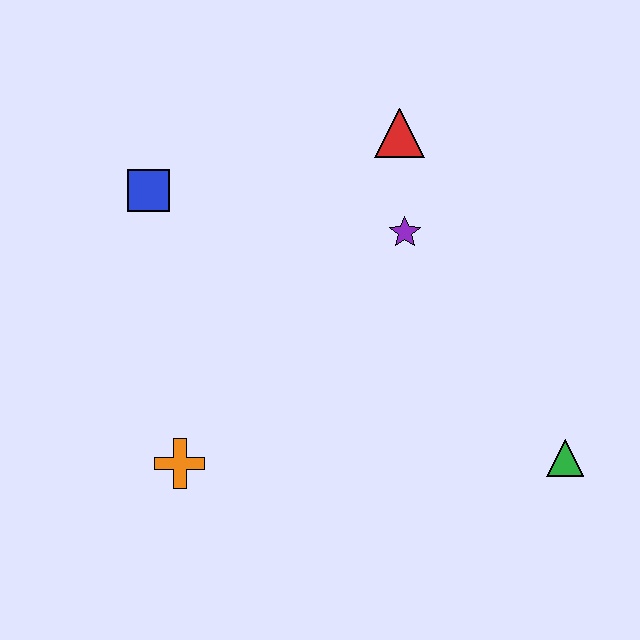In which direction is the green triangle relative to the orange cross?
The green triangle is to the right of the orange cross.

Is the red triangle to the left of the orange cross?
No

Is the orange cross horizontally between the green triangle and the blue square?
Yes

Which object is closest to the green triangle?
The purple star is closest to the green triangle.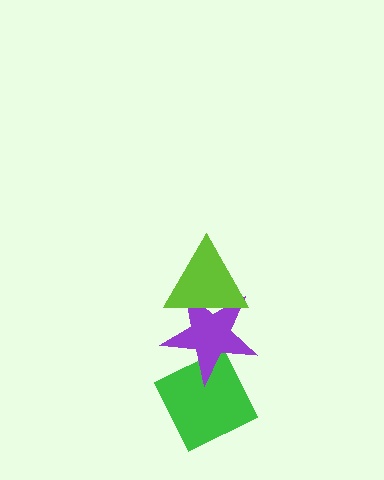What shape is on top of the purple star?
The lime triangle is on top of the purple star.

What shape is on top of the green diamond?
The purple star is on top of the green diamond.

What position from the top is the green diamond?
The green diamond is 3rd from the top.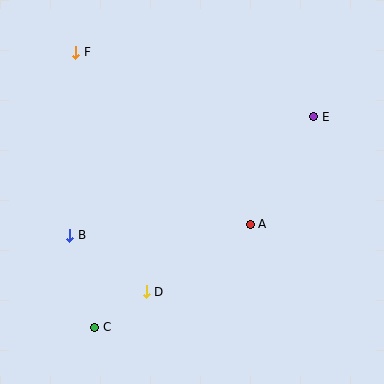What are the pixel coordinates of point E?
Point E is at (314, 117).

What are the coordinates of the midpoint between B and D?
The midpoint between B and D is at (108, 264).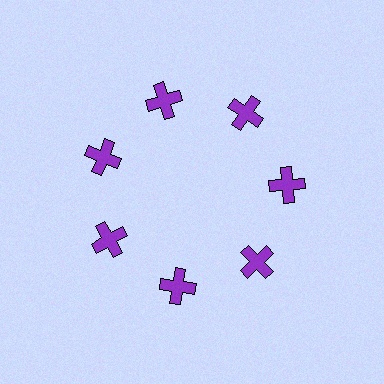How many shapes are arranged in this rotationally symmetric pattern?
There are 7 shapes, arranged in 7 groups of 1.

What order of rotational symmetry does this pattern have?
This pattern has 7-fold rotational symmetry.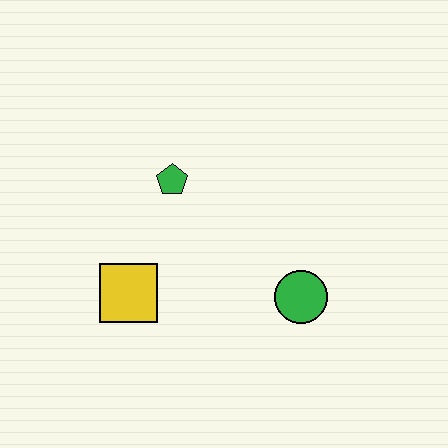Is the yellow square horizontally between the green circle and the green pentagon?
No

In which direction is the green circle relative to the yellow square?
The green circle is to the right of the yellow square.